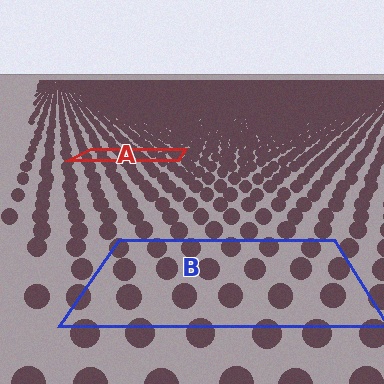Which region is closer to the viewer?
Region B is closer. The texture elements there are larger and more spread out.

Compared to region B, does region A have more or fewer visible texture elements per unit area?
Region A has more texture elements per unit area — they are packed more densely because it is farther away.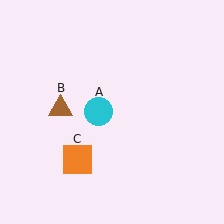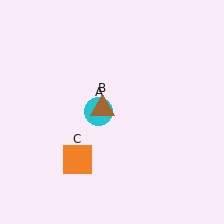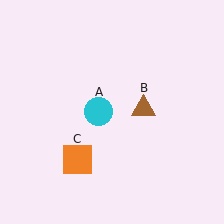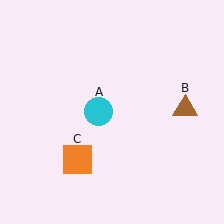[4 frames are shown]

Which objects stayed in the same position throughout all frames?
Cyan circle (object A) and orange square (object C) remained stationary.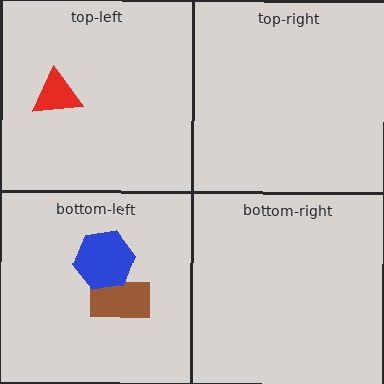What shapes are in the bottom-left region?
The brown rectangle, the blue hexagon.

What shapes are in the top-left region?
The red triangle.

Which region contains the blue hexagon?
The bottom-left region.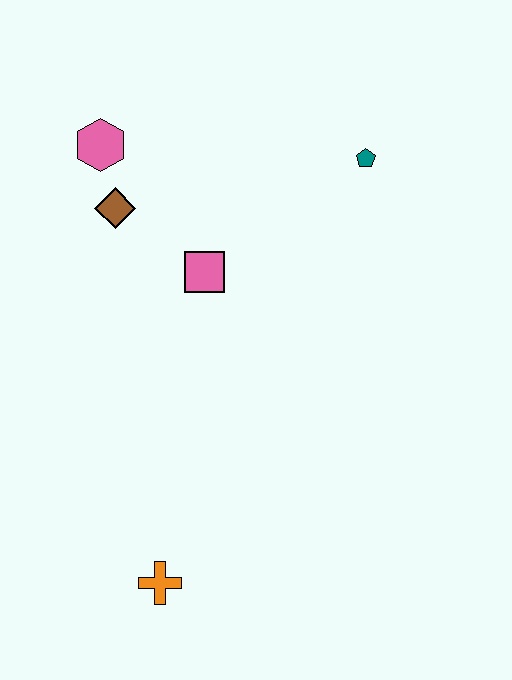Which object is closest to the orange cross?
The pink square is closest to the orange cross.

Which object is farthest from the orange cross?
The teal pentagon is farthest from the orange cross.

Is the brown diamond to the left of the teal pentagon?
Yes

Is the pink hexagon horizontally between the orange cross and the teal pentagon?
No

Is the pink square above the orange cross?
Yes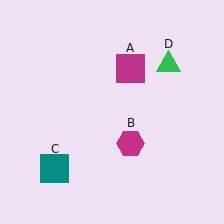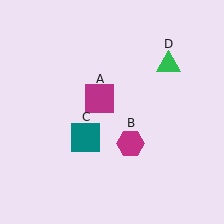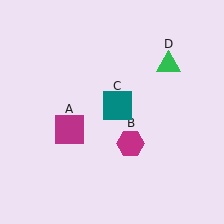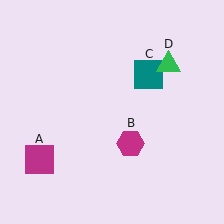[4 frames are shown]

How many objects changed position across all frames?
2 objects changed position: magenta square (object A), teal square (object C).